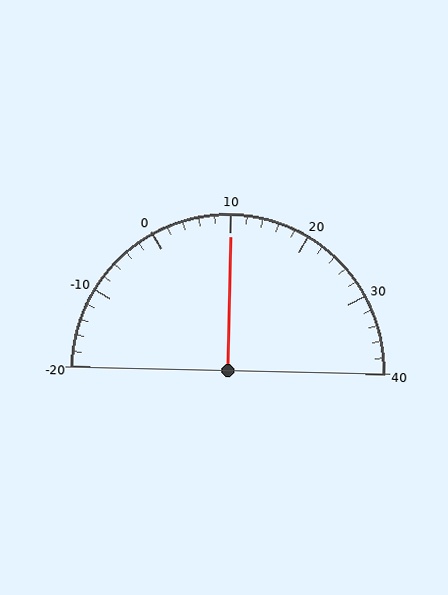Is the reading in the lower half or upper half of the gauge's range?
The reading is in the upper half of the range (-20 to 40).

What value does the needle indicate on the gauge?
The needle indicates approximately 10.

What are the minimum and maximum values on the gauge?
The gauge ranges from -20 to 40.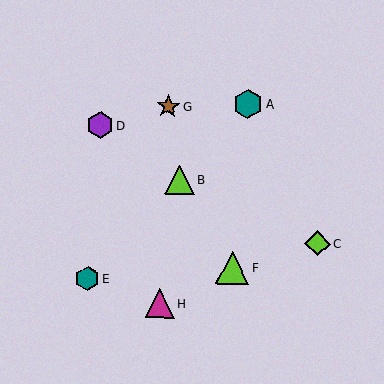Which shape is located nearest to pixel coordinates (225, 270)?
The lime triangle (labeled F) at (232, 268) is nearest to that location.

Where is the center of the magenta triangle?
The center of the magenta triangle is at (160, 304).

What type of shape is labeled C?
Shape C is a lime diamond.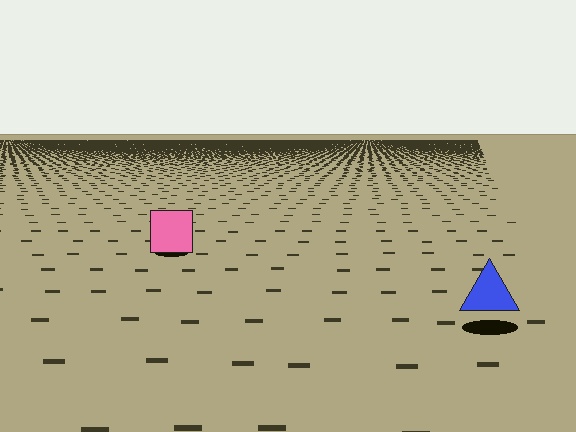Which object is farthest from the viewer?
The pink square is farthest from the viewer. It appears smaller and the ground texture around it is denser.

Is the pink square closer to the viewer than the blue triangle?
No. The blue triangle is closer — you can tell from the texture gradient: the ground texture is coarser near it.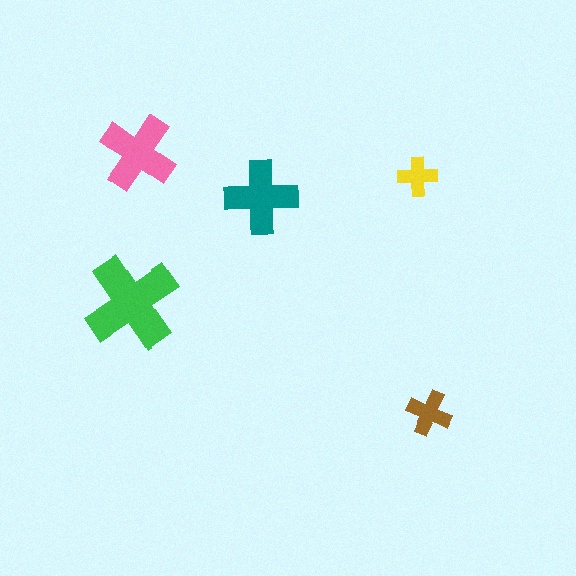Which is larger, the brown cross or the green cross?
The green one.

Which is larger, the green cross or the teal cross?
The green one.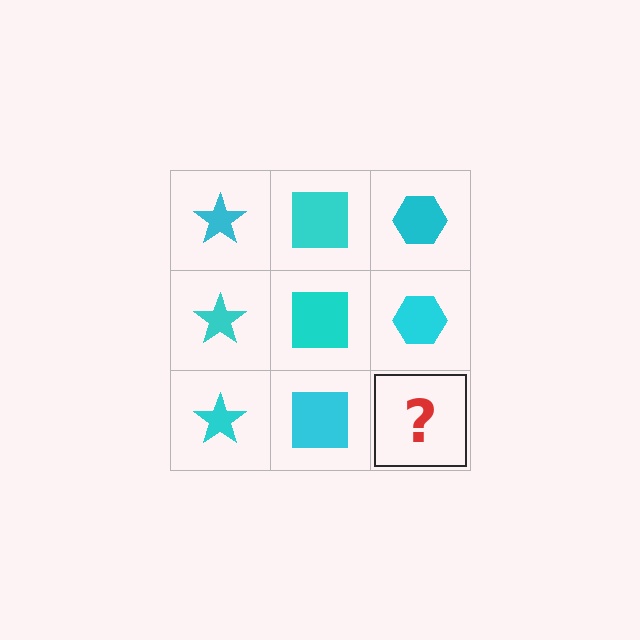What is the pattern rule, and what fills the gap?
The rule is that each column has a consistent shape. The gap should be filled with a cyan hexagon.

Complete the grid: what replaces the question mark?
The question mark should be replaced with a cyan hexagon.